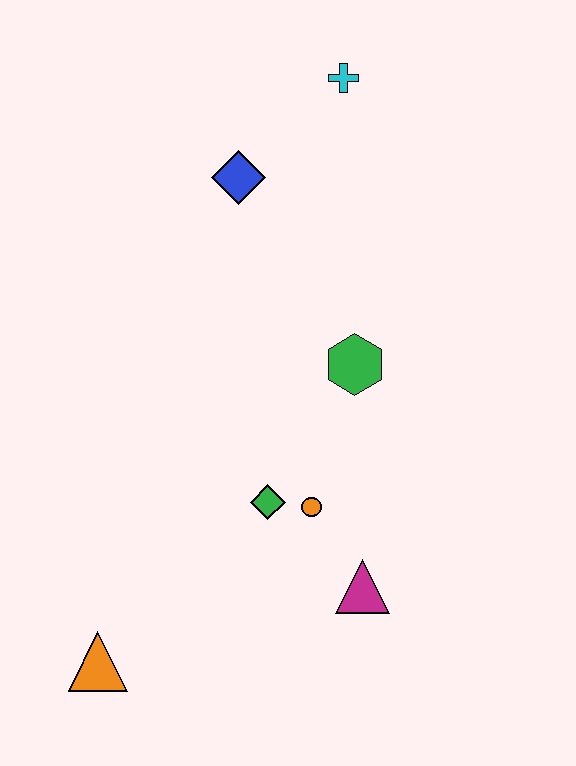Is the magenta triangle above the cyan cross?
No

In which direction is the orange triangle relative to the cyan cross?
The orange triangle is below the cyan cross.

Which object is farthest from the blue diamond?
The orange triangle is farthest from the blue diamond.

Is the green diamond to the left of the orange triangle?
No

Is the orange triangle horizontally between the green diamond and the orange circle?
No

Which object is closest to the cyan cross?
The blue diamond is closest to the cyan cross.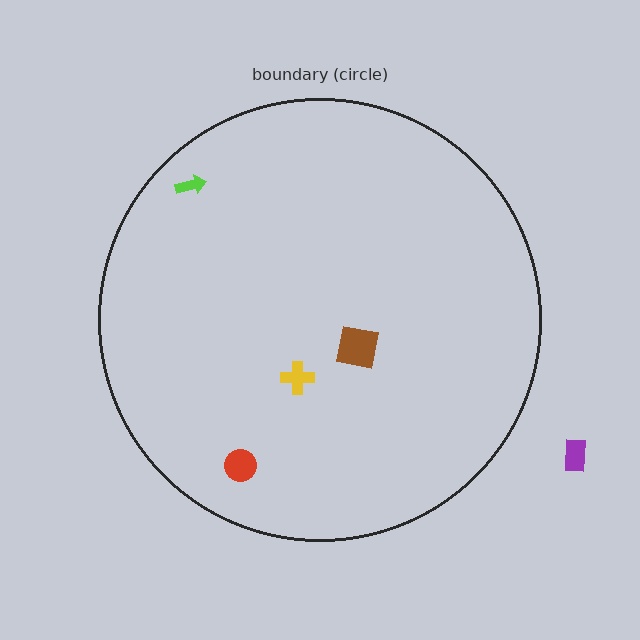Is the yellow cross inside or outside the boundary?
Inside.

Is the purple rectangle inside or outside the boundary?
Outside.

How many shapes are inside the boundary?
4 inside, 1 outside.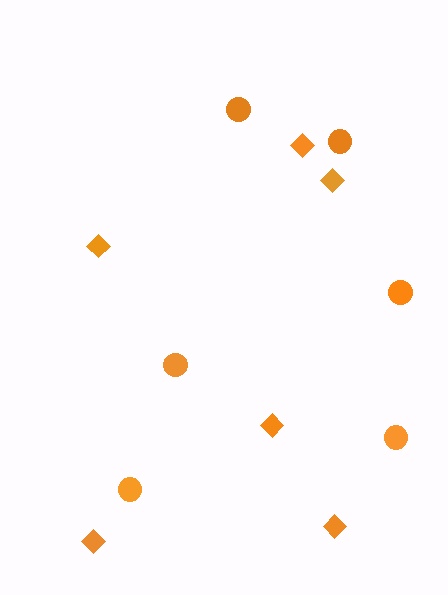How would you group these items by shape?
There are 2 groups: one group of diamonds (6) and one group of circles (6).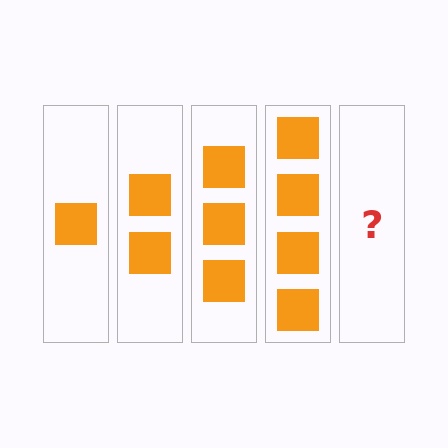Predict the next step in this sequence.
The next step is 5 squares.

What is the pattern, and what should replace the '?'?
The pattern is that each step adds one more square. The '?' should be 5 squares.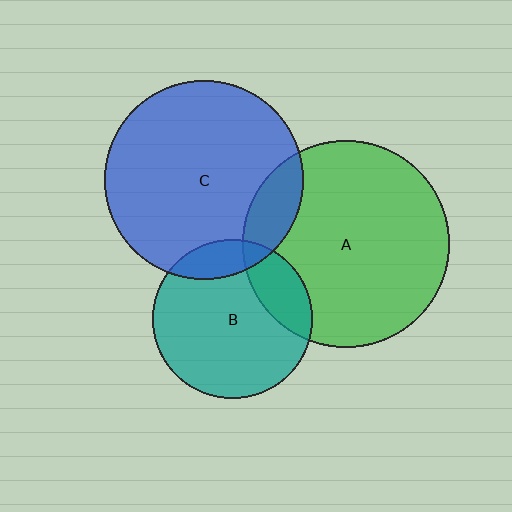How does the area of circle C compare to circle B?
Approximately 1.6 times.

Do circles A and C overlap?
Yes.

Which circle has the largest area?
Circle A (green).